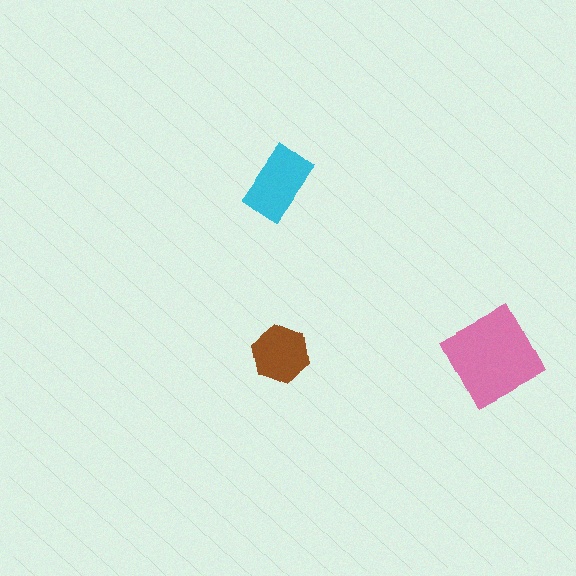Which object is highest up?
The cyan rectangle is topmost.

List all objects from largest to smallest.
The pink square, the cyan rectangle, the brown hexagon.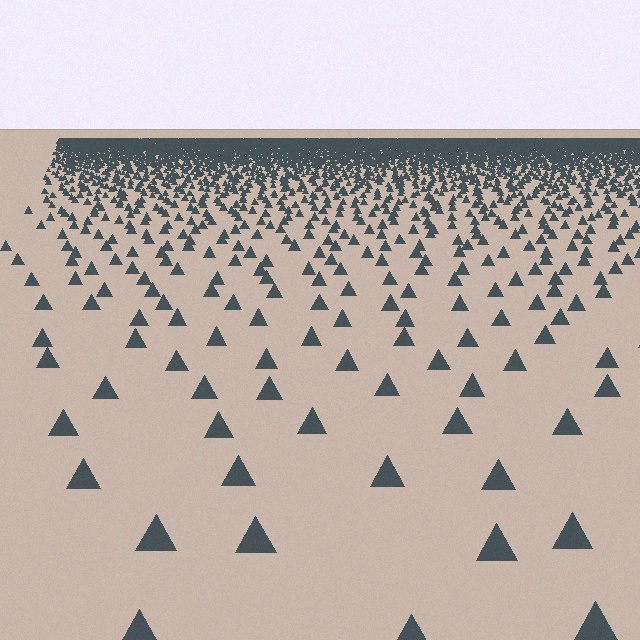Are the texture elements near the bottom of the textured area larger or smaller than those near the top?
Larger. Near the bottom, elements are closer to the viewer and appear at a bigger on-screen size.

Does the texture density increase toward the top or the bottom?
Density increases toward the top.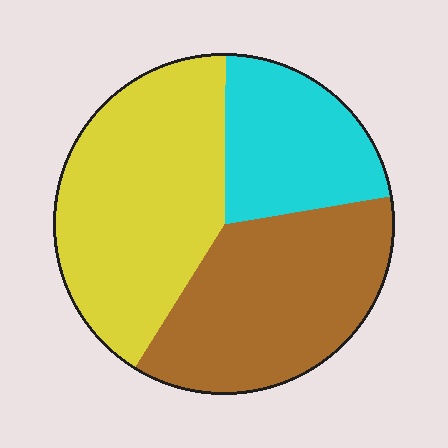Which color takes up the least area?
Cyan, at roughly 20%.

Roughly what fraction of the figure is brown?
Brown takes up about three eighths (3/8) of the figure.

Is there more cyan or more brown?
Brown.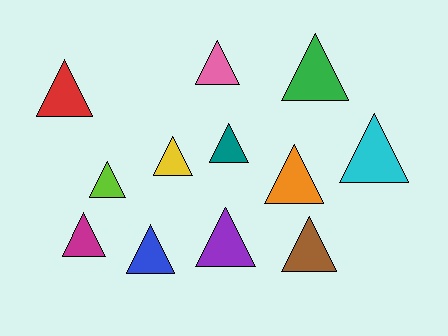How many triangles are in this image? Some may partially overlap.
There are 12 triangles.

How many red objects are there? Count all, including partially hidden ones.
There is 1 red object.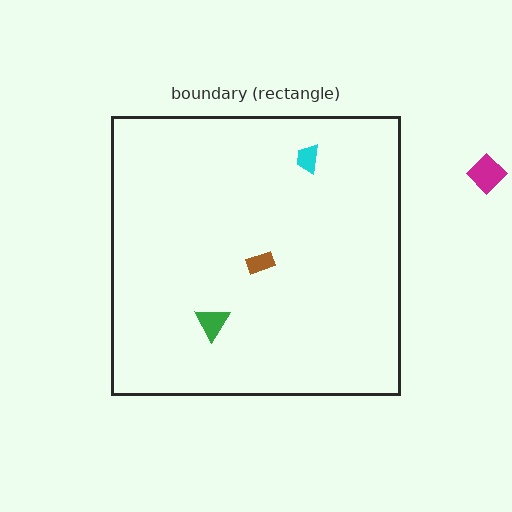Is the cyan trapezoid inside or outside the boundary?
Inside.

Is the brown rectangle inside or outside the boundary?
Inside.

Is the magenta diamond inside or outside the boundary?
Outside.